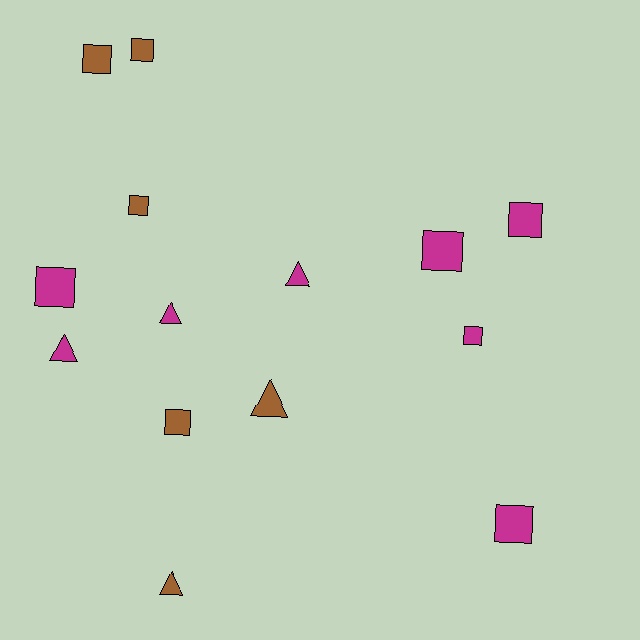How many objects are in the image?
There are 14 objects.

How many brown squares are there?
There are 4 brown squares.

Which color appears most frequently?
Magenta, with 8 objects.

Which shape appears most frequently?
Square, with 9 objects.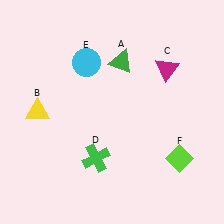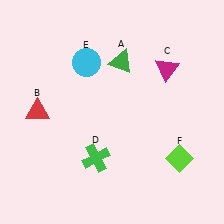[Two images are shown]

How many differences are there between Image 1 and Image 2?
There is 1 difference between the two images.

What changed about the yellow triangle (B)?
In Image 1, B is yellow. In Image 2, it changed to red.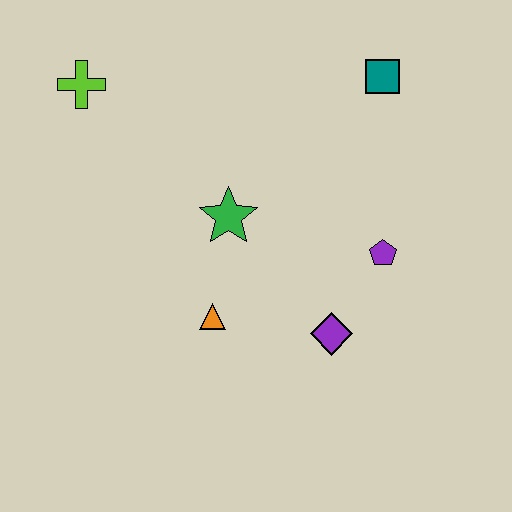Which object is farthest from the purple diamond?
The lime cross is farthest from the purple diamond.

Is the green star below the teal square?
Yes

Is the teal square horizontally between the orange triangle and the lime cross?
No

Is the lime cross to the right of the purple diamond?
No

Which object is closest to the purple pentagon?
The purple diamond is closest to the purple pentagon.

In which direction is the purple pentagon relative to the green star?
The purple pentagon is to the right of the green star.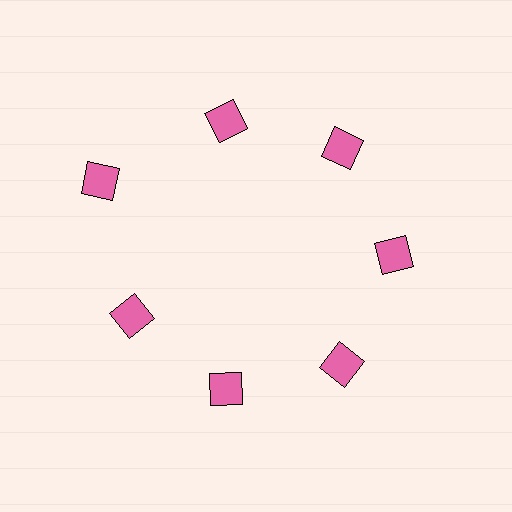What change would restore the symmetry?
The symmetry would be restored by moving it inward, back onto the ring so that all 7 squares sit at equal angles and equal distance from the center.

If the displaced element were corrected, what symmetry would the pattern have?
It would have 7-fold rotational symmetry — the pattern would map onto itself every 51 degrees.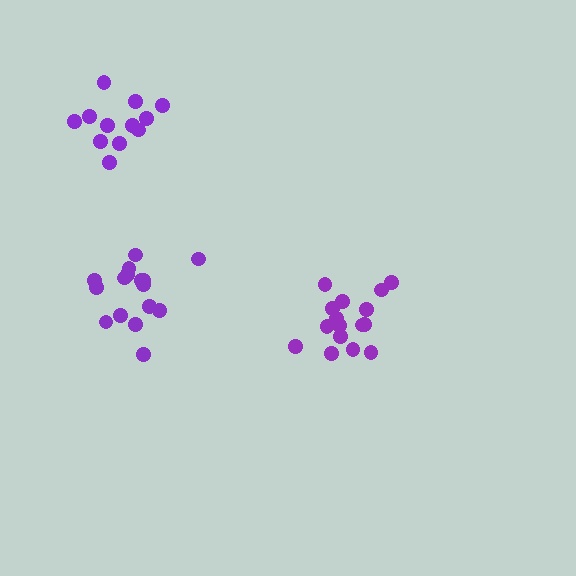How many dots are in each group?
Group 1: 16 dots, Group 2: 16 dots, Group 3: 12 dots (44 total).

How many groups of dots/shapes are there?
There are 3 groups.